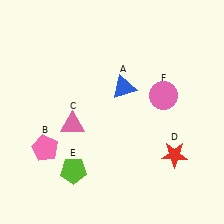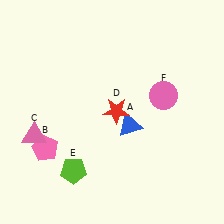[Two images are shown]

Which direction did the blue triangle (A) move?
The blue triangle (A) moved down.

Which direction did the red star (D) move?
The red star (D) moved left.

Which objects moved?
The objects that moved are: the blue triangle (A), the pink triangle (C), the red star (D).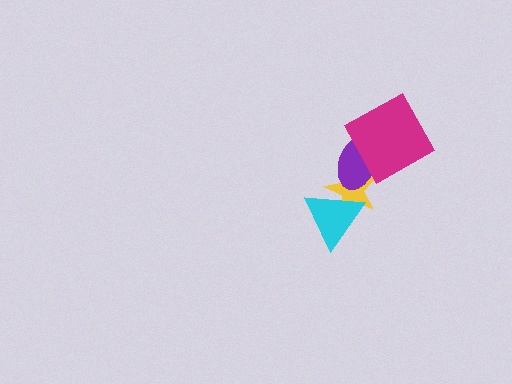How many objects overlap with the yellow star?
3 objects overlap with the yellow star.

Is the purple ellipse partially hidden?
Yes, it is partially covered by another shape.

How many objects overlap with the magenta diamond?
2 objects overlap with the magenta diamond.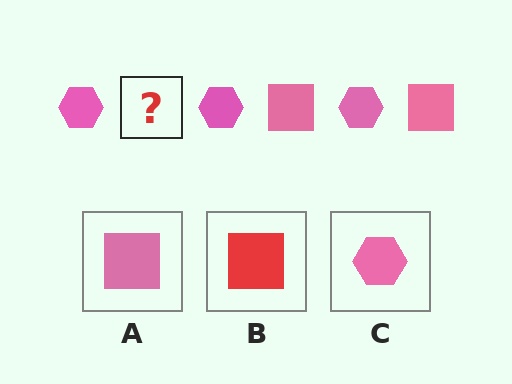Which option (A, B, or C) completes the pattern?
A.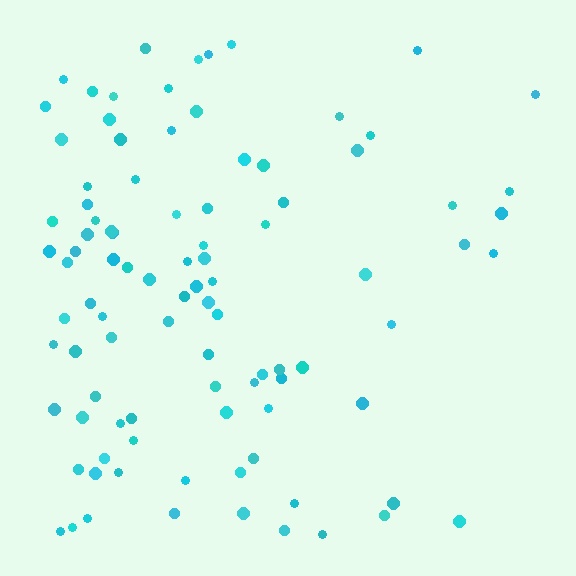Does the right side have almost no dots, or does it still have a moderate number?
Still a moderate number, just noticeably fewer than the left.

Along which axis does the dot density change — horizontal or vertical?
Horizontal.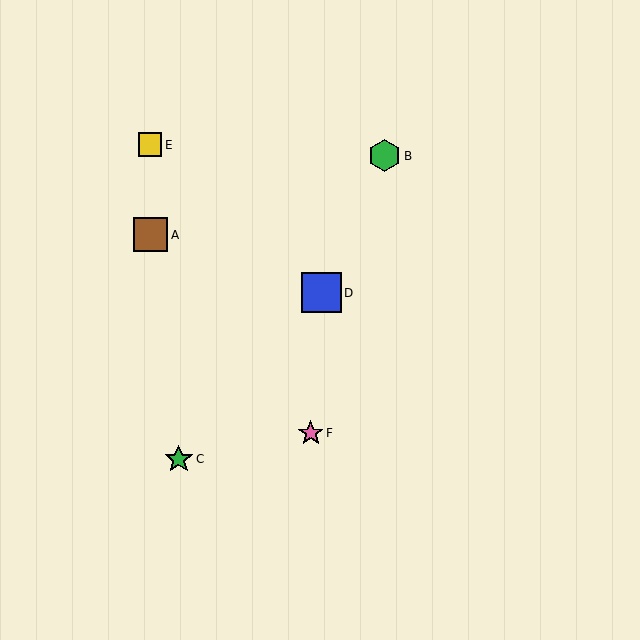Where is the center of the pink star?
The center of the pink star is at (311, 433).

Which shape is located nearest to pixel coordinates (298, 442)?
The pink star (labeled F) at (311, 433) is nearest to that location.